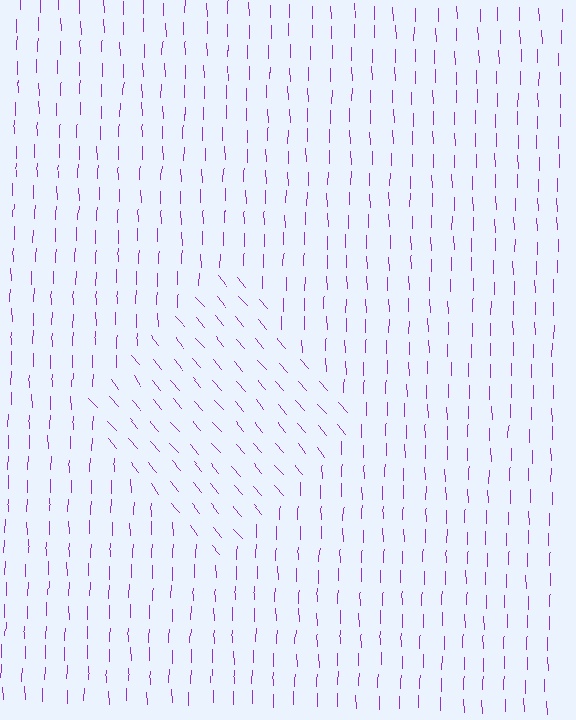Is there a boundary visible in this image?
Yes, there is a texture boundary formed by a change in line orientation.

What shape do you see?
I see a diamond.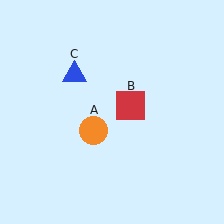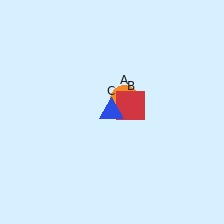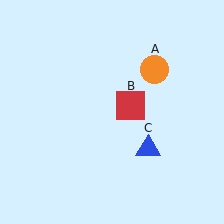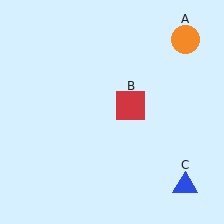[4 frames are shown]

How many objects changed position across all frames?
2 objects changed position: orange circle (object A), blue triangle (object C).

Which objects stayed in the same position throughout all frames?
Red square (object B) remained stationary.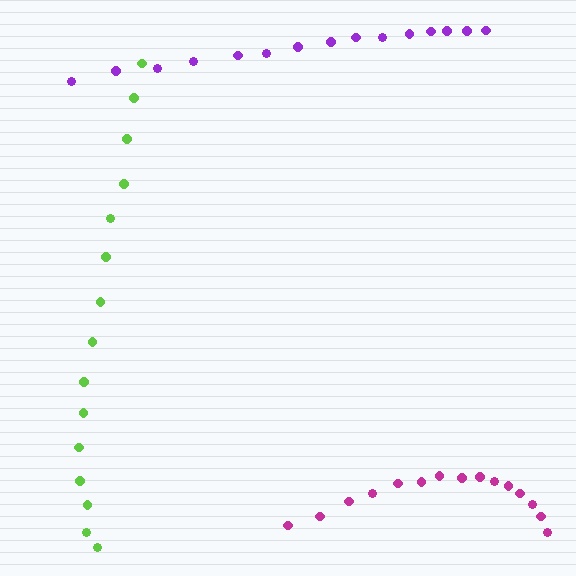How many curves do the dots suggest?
There are 3 distinct paths.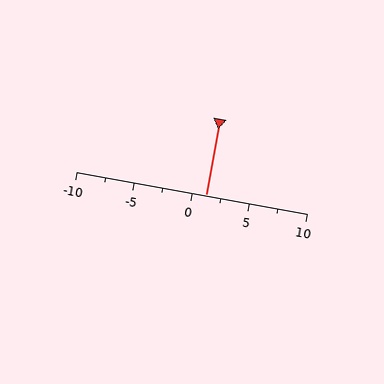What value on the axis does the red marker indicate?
The marker indicates approximately 1.2.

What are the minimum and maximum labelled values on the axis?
The axis runs from -10 to 10.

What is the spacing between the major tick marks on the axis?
The major ticks are spaced 5 apart.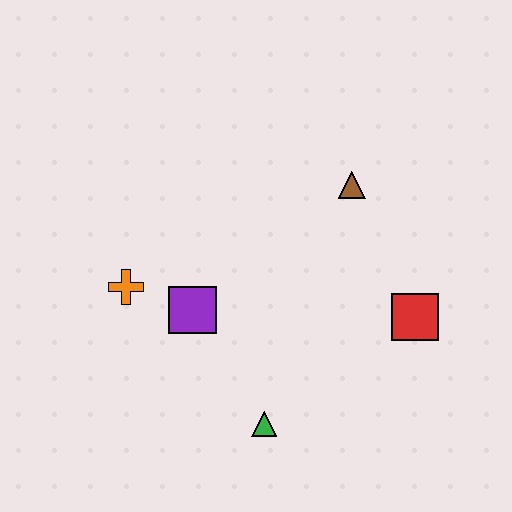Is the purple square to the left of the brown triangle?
Yes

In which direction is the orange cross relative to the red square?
The orange cross is to the left of the red square.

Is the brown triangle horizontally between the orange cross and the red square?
Yes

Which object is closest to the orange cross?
The purple square is closest to the orange cross.